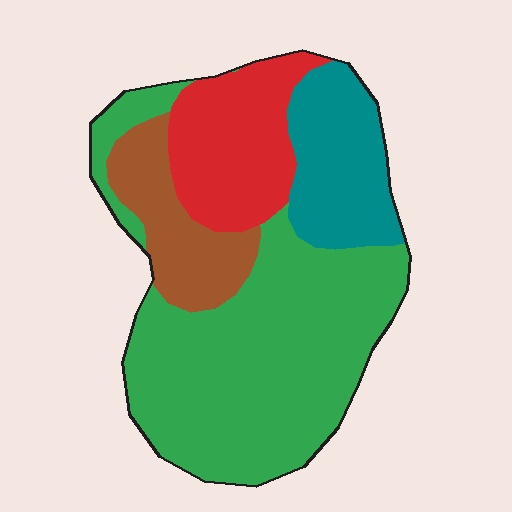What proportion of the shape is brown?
Brown covers about 15% of the shape.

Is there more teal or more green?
Green.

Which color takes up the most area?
Green, at roughly 50%.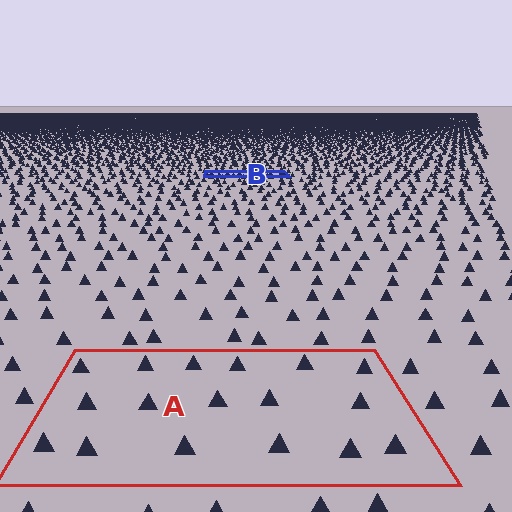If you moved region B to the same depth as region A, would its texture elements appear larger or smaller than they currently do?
They would appear larger. At a closer depth, the same texture elements are projected at a bigger on-screen size.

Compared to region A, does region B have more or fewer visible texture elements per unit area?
Region B has more texture elements per unit area — they are packed more densely because it is farther away.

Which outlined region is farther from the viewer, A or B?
Region B is farther from the viewer — the texture elements inside it appear smaller and more densely packed.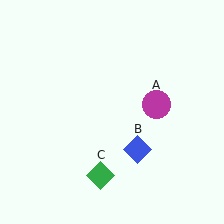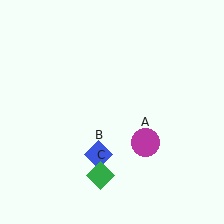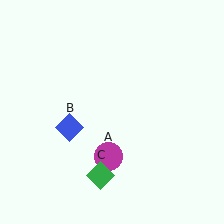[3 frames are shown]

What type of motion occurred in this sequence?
The magenta circle (object A), blue diamond (object B) rotated clockwise around the center of the scene.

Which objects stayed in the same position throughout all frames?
Green diamond (object C) remained stationary.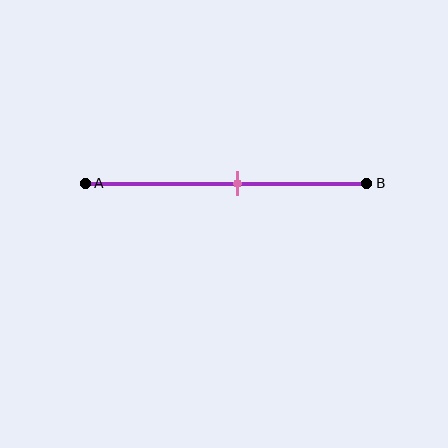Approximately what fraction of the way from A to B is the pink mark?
The pink mark is approximately 55% of the way from A to B.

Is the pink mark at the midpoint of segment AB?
No, the mark is at about 55% from A, not at the 50% midpoint.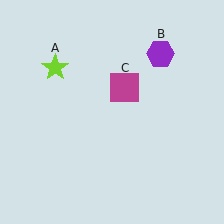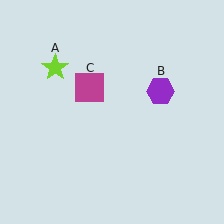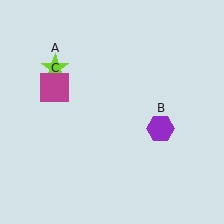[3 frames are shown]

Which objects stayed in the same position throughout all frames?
Lime star (object A) remained stationary.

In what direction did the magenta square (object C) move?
The magenta square (object C) moved left.